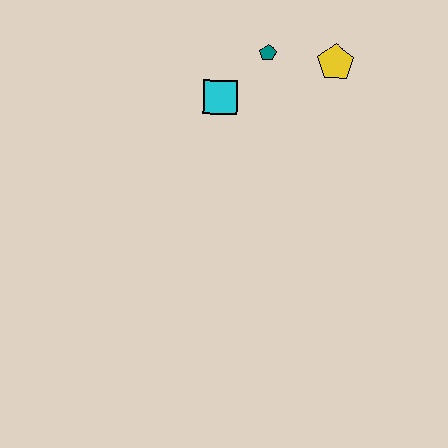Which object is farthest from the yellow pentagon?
The cyan square is farthest from the yellow pentagon.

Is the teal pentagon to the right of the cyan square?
Yes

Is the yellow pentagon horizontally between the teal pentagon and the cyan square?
No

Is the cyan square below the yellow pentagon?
Yes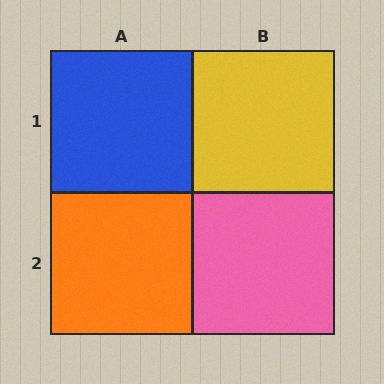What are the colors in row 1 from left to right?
Blue, yellow.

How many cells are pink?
1 cell is pink.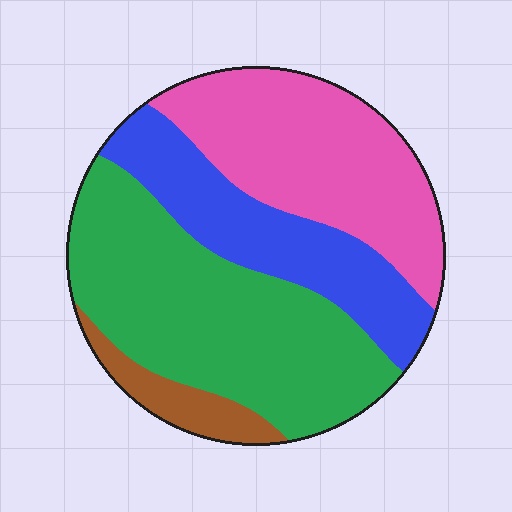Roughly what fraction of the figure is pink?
Pink takes up about one third (1/3) of the figure.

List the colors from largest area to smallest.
From largest to smallest: green, pink, blue, brown.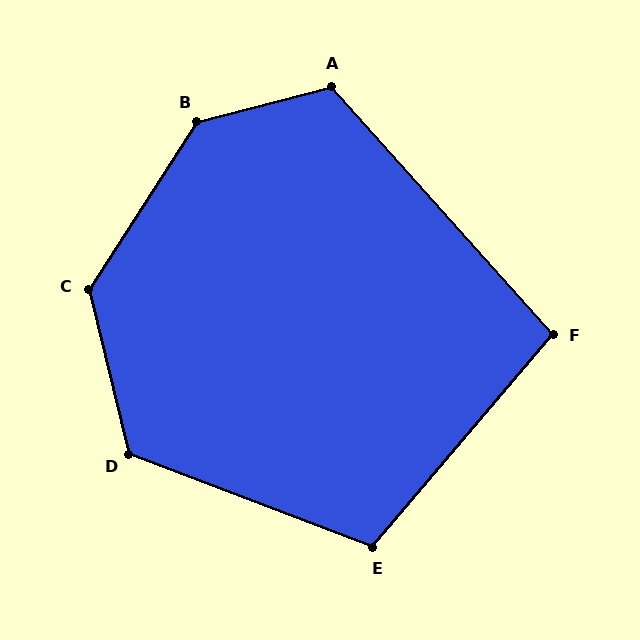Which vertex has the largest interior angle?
B, at approximately 137 degrees.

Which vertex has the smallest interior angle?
F, at approximately 98 degrees.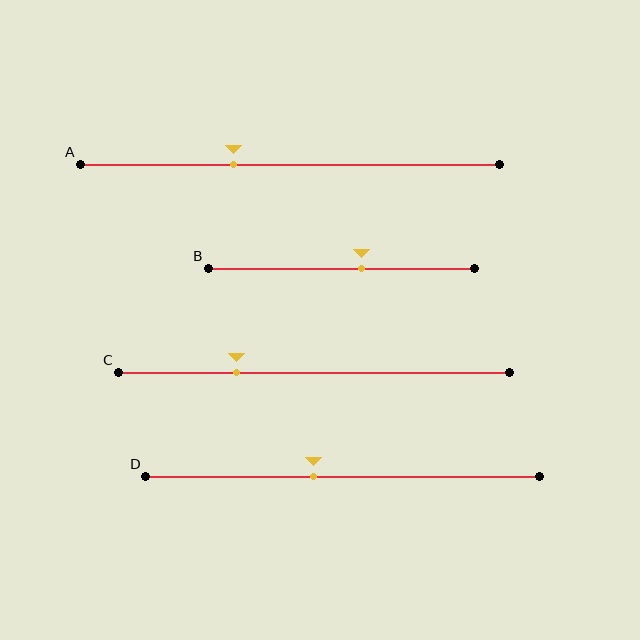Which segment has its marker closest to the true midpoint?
Segment D has its marker closest to the true midpoint.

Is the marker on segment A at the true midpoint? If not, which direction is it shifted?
No, the marker on segment A is shifted to the left by about 14% of the segment length.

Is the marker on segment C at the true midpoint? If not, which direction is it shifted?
No, the marker on segment C is shifted to the left by about 20% of the segment length.